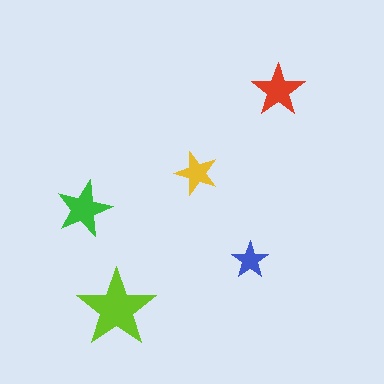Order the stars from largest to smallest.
the lime one, the green one, the red one, the yellow one, the blue one.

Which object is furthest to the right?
The red star is rightmost.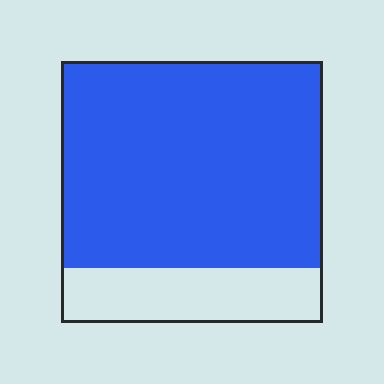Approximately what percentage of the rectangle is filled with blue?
Approximately 80%.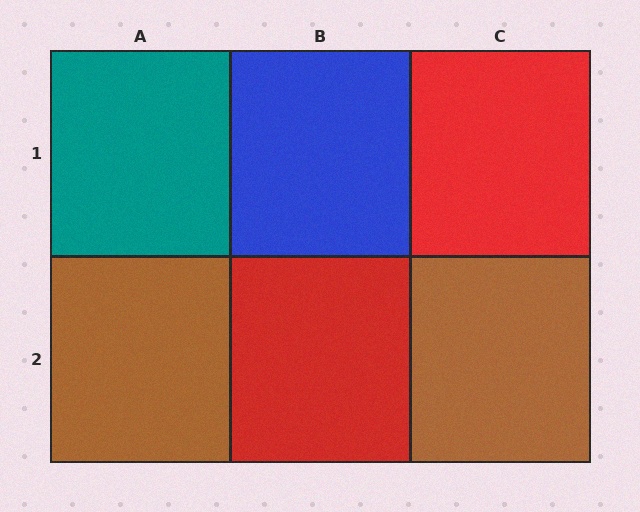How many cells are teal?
1 cell is teal.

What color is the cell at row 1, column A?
Teal.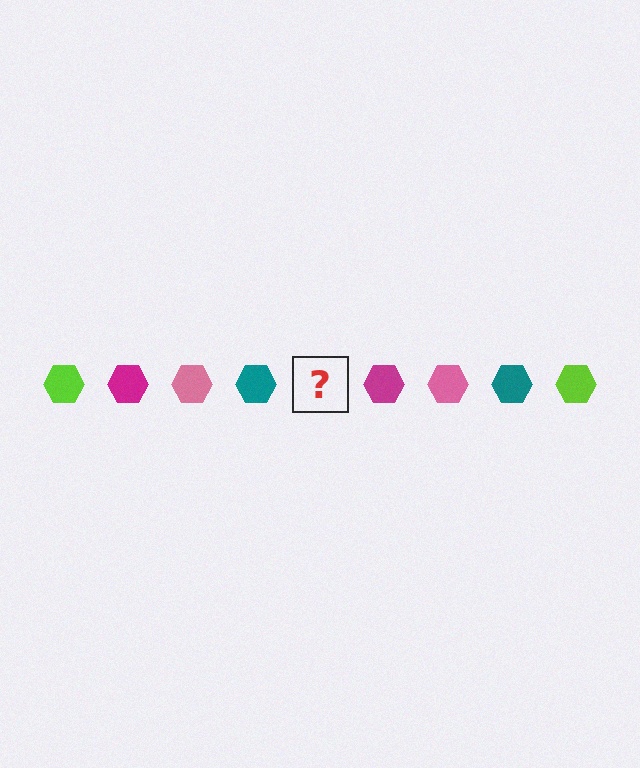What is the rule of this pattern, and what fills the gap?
The rule is that the pattern cycles through lime, magenta, pink, teal hexagons. The gap should be filled with a lime hexagon.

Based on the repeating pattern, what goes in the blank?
The blank should be a lime hexagon.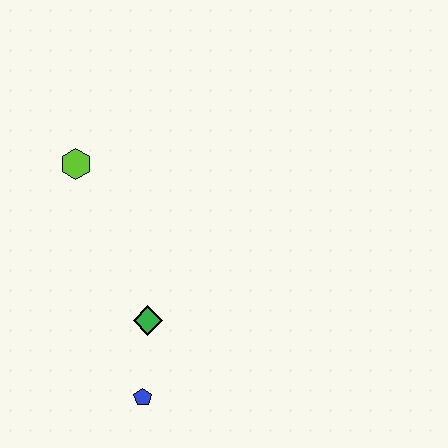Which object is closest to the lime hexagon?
The green diamond is closest to the lime hexagon.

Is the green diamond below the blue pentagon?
No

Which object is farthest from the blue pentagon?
The lime hexagon is farthest from the blue pentagon.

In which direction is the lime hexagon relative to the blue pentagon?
The lime hexagon is above the blue pentagon.